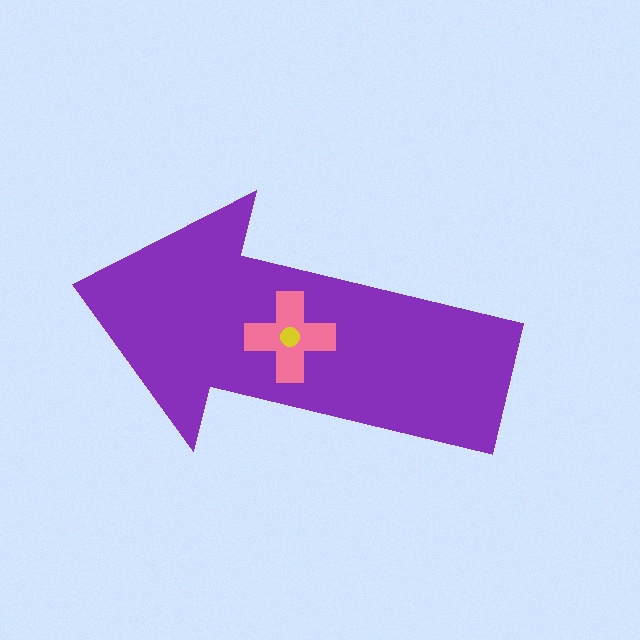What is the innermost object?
The yellow circle.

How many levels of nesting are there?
3.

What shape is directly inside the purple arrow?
The pink cross.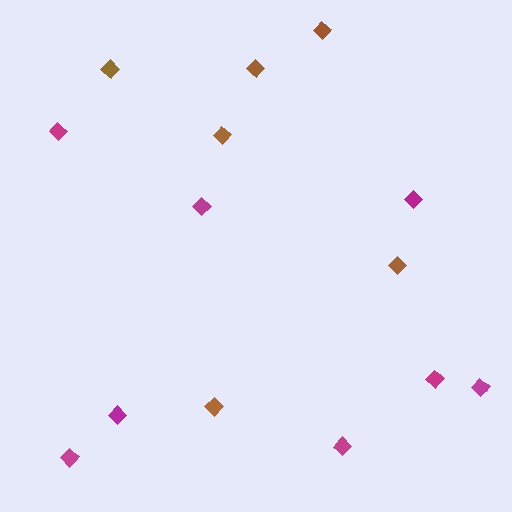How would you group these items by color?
There are 2 groups: one group of magenta diamonds (8) and one group of brown diamonds (6).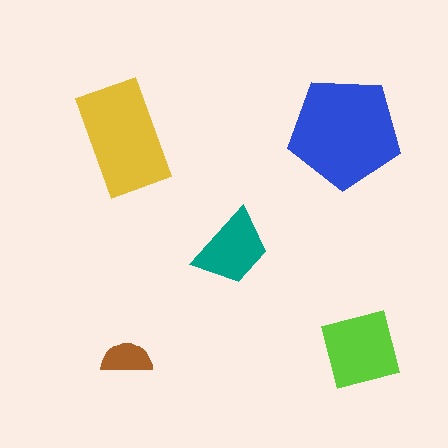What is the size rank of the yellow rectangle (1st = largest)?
2nd.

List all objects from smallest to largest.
The brown semicircle, the teal trapezoid, the lime square, the yellow rectangle, the blue pentagon.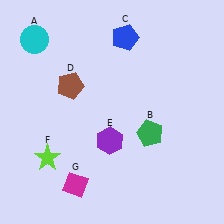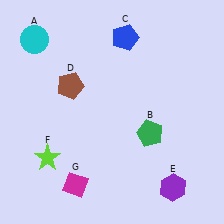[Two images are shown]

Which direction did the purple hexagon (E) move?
The purple hexagon (E) moved right.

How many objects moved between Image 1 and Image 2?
1 object moved between the two images.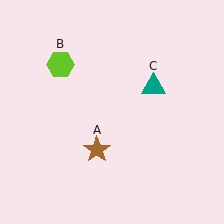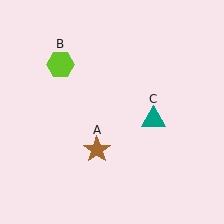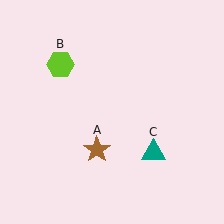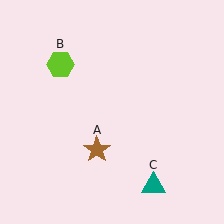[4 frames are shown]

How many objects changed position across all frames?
1 object changed position: teal triangle (object C).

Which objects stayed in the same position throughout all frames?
Brown star (object A) and lime hexagon (object B) remained stationary.